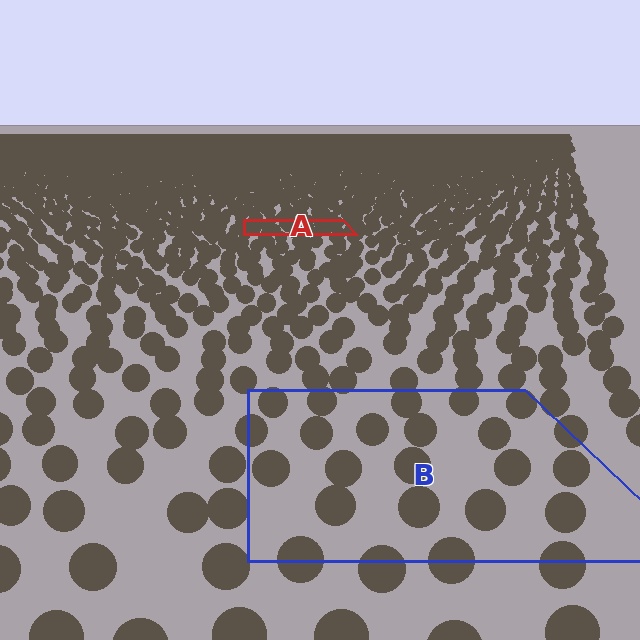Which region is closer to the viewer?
Region B is closer. The texture elements there are larger and more spread out.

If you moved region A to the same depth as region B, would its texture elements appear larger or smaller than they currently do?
They would appear larger. At a closer depth, the same texture elements are projected at a bigger on-screen size.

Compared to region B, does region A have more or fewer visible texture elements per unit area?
Region A has more texture elements per unit area — they are packed more densely because it is farther away.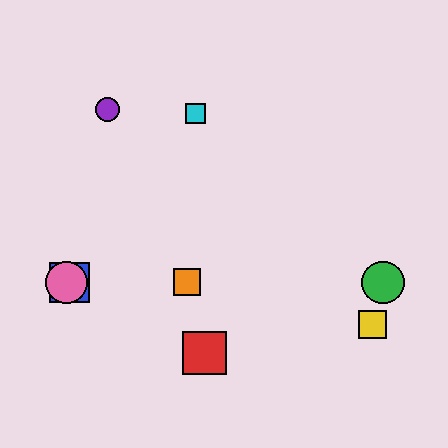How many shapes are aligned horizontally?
4 shapes (the blue square, the green circle, the orange square, the pink circle) are aligned horizontally.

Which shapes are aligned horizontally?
The blue square, the green circle, the orange square, the pink circle are aligned horizontally.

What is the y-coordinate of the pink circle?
The pink circle is at y≈282.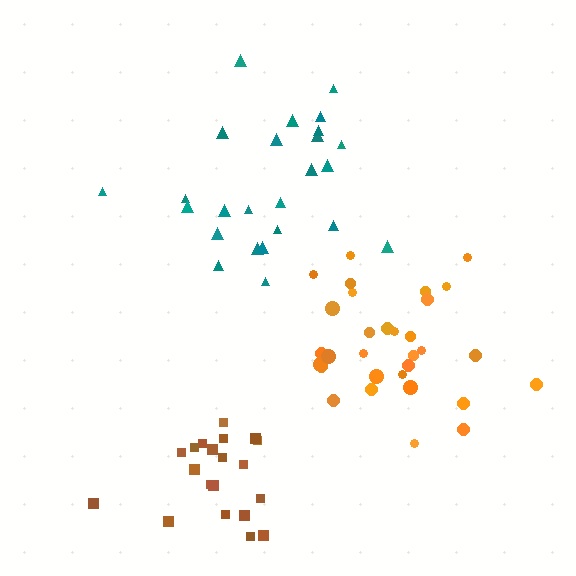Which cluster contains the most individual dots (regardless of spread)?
Orange (31).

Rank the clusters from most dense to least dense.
brown, orange, teal.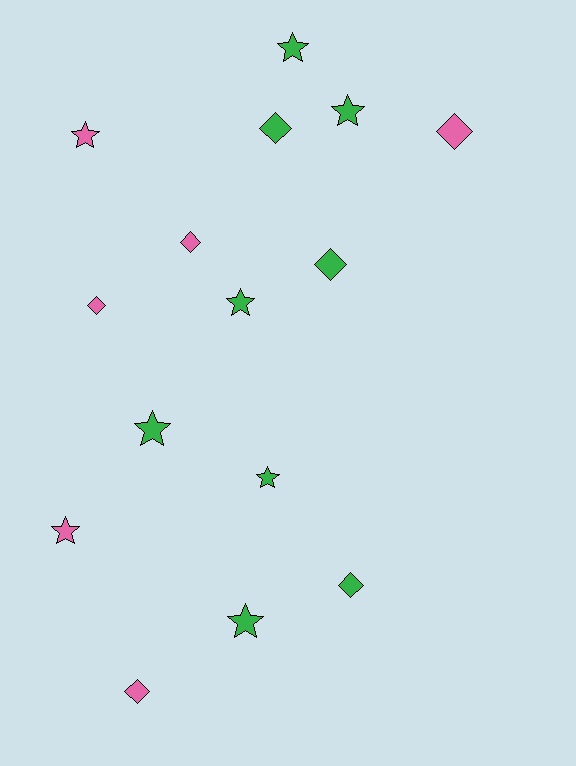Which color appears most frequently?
Green, with 9 objects.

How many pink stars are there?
There are 2 pink stars.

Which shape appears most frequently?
Star, with 8 objects.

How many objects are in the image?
There are 15 objects.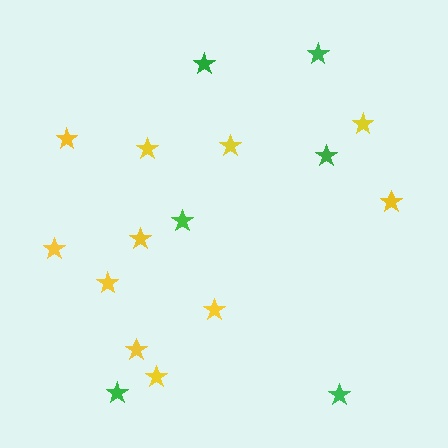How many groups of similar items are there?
There are 2 groups: one group of yellow stars (11) and one group of green stars (6).